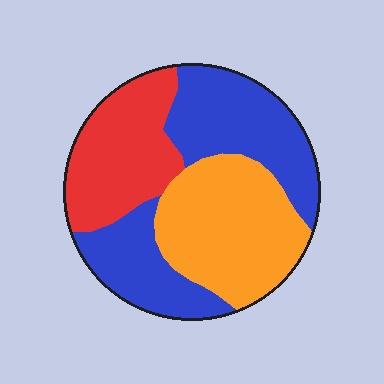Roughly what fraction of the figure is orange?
Orange covers roughly 35% of the figure.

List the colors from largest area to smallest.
From largest to smallest: blue, orange, red.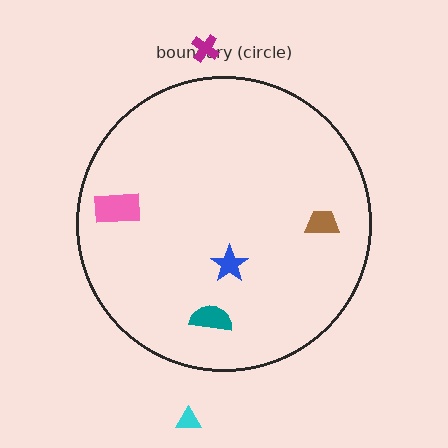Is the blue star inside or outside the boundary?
Inside.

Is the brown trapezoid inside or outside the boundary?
Inside.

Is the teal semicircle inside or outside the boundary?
Inside.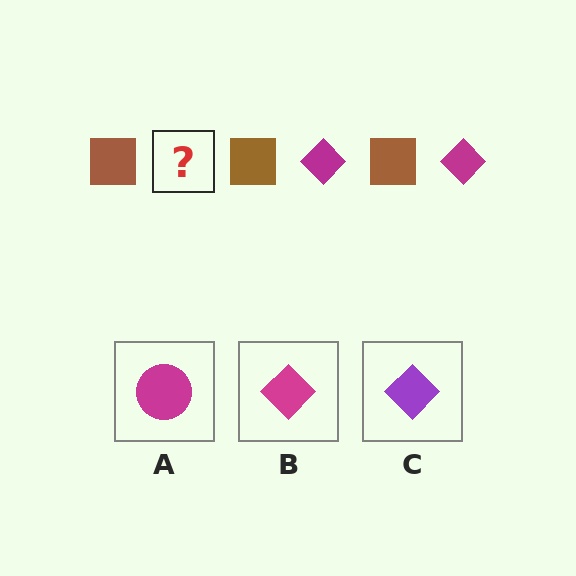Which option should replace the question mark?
Option B.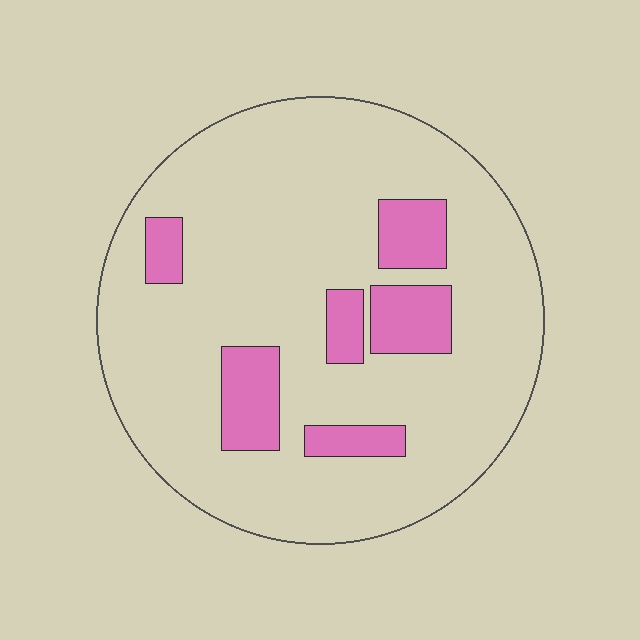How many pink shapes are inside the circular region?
6.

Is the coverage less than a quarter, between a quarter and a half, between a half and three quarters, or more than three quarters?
Less than a quarter.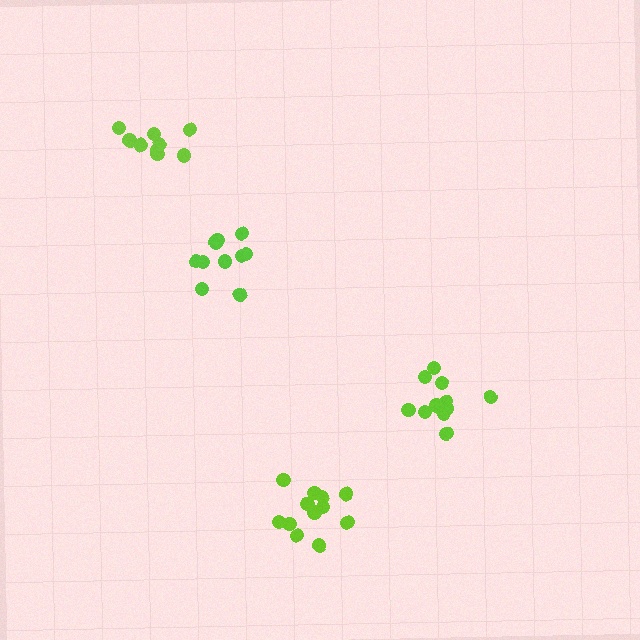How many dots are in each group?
Group 1: 12 dots, Group 2: 12 dots, Group 3: 10 dots, Group 4: 9 dots (43 total).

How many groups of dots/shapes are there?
There are 4 groups.